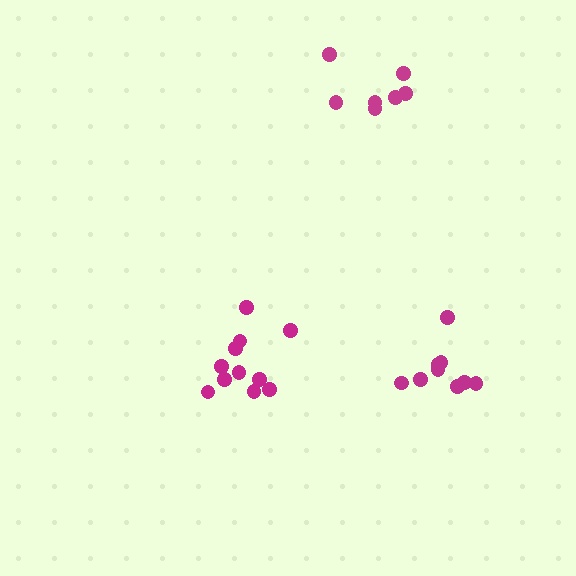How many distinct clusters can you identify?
There are 3 distinct clusters.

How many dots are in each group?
Group 1: 7 dots, Group 2: 11 dots, Group 3: 9 dots (27 total).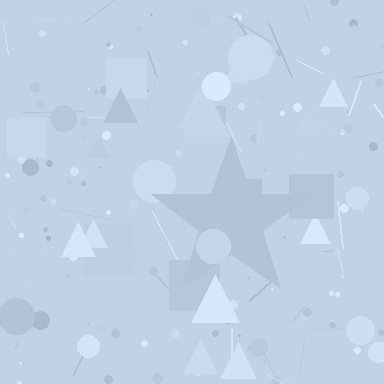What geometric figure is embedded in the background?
A star is embedded in the background.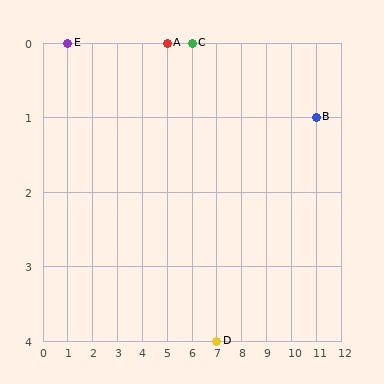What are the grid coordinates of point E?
Point E is at grid coordinates (1, 0).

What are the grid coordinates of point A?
Point A is at grid coordinates (5, 0).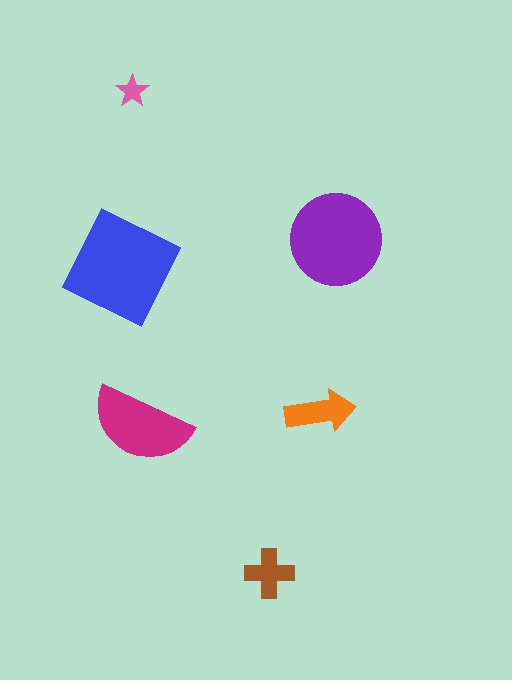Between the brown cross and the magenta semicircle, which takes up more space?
The magenta semicircle.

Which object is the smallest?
The pink star.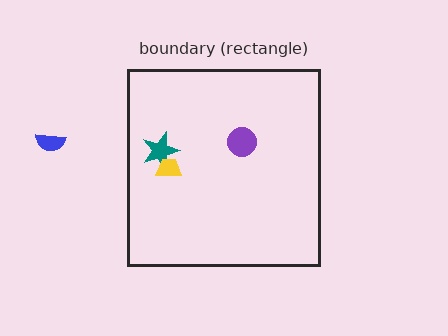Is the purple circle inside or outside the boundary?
Inside.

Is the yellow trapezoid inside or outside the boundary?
Inside.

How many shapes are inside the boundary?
3 inside, 1 outside.